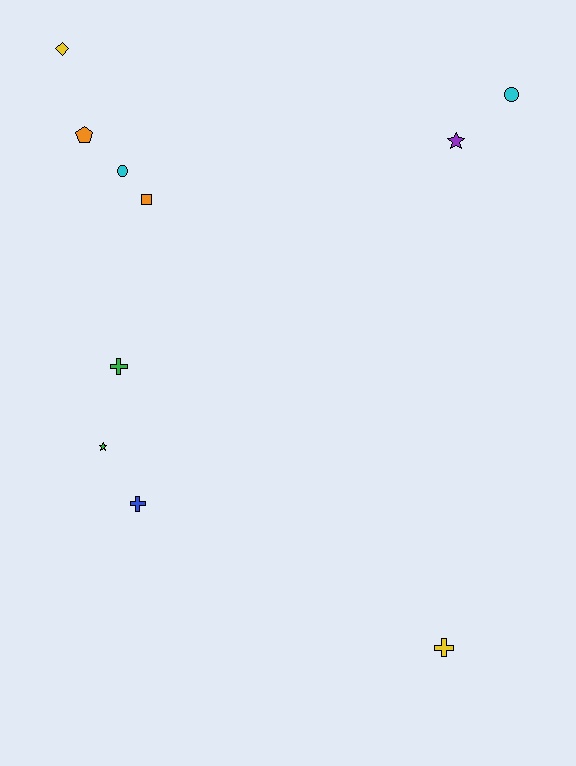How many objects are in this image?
There are 10 objects.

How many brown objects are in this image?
There are no brown objects.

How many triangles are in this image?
There are no triangles.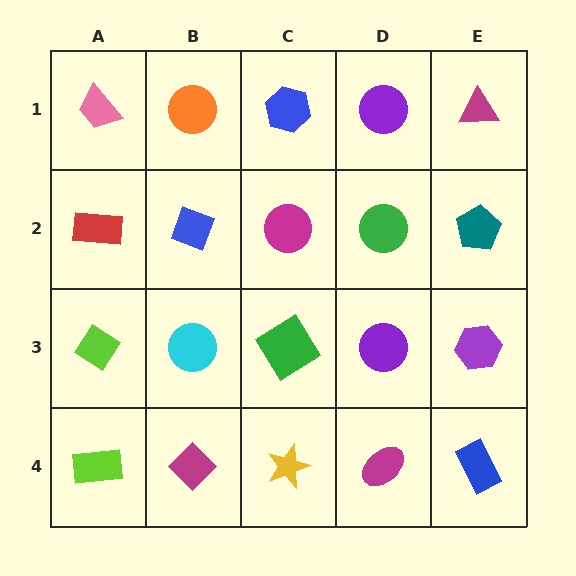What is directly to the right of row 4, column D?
A blue rectangle.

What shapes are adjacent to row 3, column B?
A blue diamond (row 2, column B), a magenta diamond (row 4, column B), a lime diamond (row 3, column A), a green diamond (row 3, column C).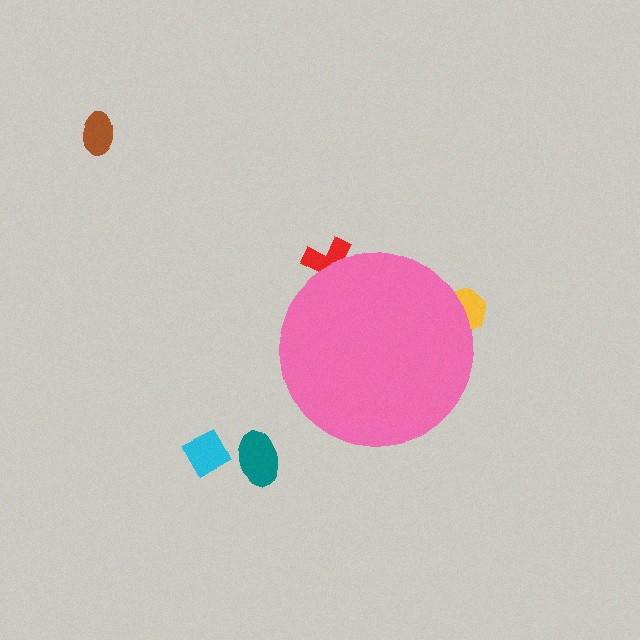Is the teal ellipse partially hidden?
No, the teal ellipse is fully visible.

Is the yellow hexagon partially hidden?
Yes, the yellow hexagon is partially hidden behind the pink circle.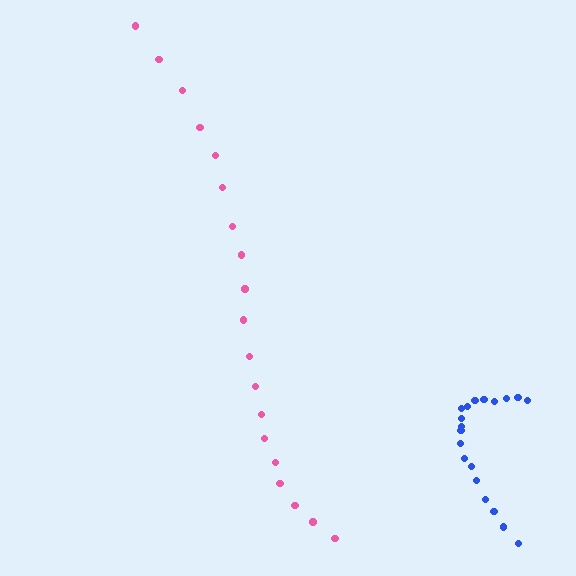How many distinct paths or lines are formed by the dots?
There are 2 distinct paths.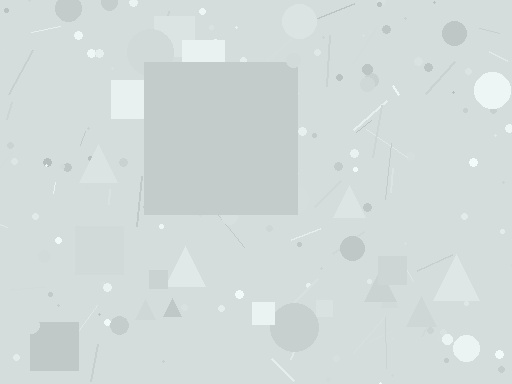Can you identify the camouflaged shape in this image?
The camouflaged shape is a square.